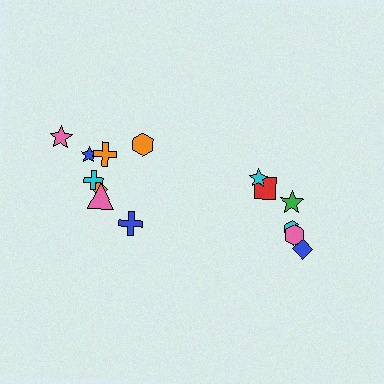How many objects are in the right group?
There are 6 objects.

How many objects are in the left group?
There are 8 objects.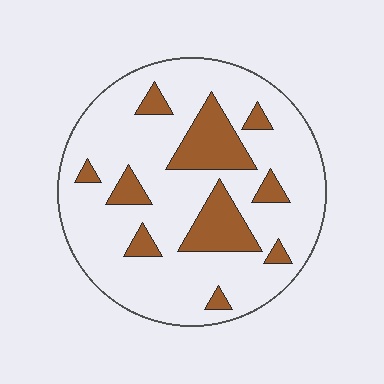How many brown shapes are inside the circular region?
10.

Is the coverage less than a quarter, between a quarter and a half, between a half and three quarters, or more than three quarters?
Less than a quarter.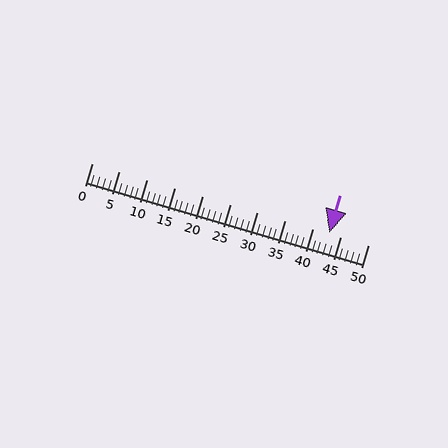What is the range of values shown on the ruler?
The ruler shows values from 0 to 50.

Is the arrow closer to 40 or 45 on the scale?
The arrow is closer to 45.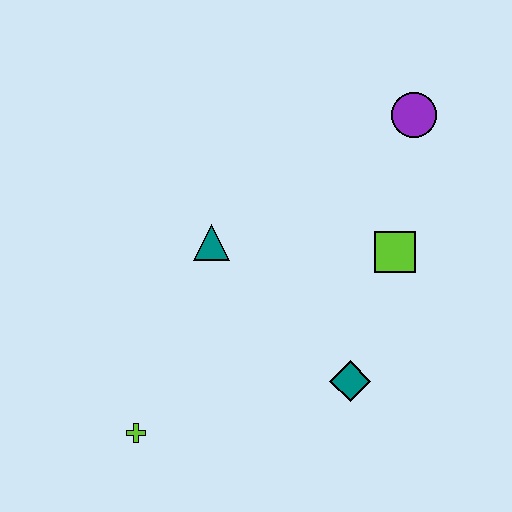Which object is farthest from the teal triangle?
The purple circle is farthest from the teal triangle.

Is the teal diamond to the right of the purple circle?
No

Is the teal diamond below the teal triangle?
Yes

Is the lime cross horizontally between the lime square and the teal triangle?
No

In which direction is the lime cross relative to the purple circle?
The lime cross is below the purple circle.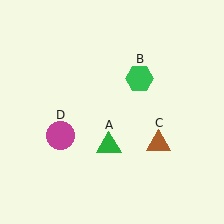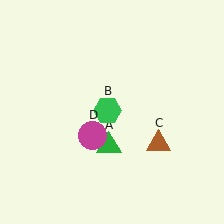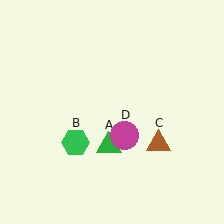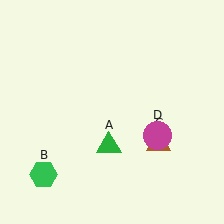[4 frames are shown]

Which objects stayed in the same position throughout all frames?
Green triangle (object A) and brown triangle (object C) remained stationary.